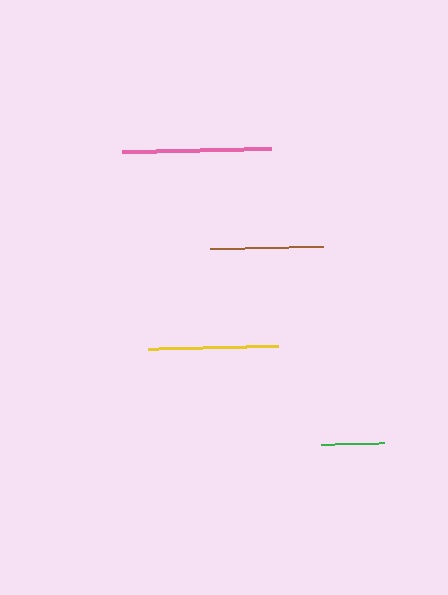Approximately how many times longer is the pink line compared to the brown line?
The pink line is approximately 1.3 times the length of the brown line.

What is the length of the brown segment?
The brown segment is approximately 112 pixels long.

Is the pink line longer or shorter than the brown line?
The pink line is longer than the brown line.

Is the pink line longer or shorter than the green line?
The pink line is longer than the green line.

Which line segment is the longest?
The pink line is the longest at approximately 149 pixels.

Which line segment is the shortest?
The green line is the shortest at approximately 63 pixels.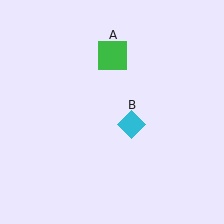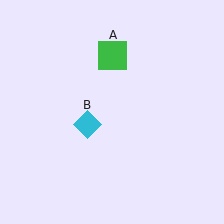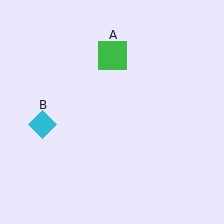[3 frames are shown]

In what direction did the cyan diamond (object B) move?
The cyan diamond (object B) moved left.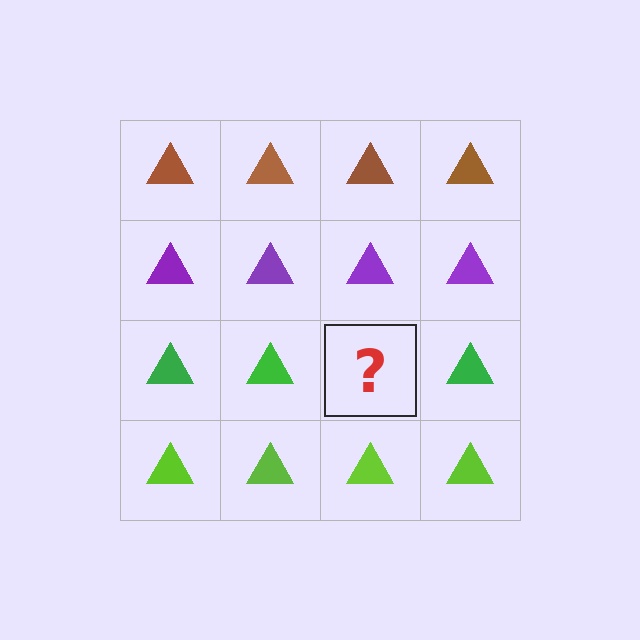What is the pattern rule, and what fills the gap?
The rule is that each row has a consistent color. The gap should be filled with a green triangle.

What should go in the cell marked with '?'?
The missing cell should contain a green triangle.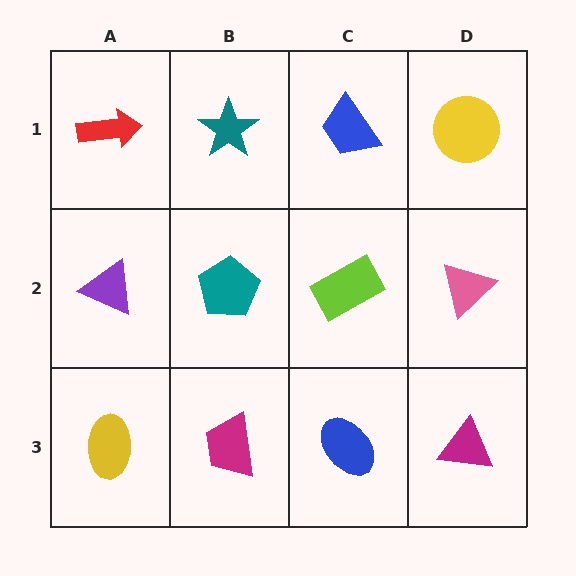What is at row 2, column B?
A teal pentagon.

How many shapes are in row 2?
4 shapes.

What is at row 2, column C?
A lime rectangle.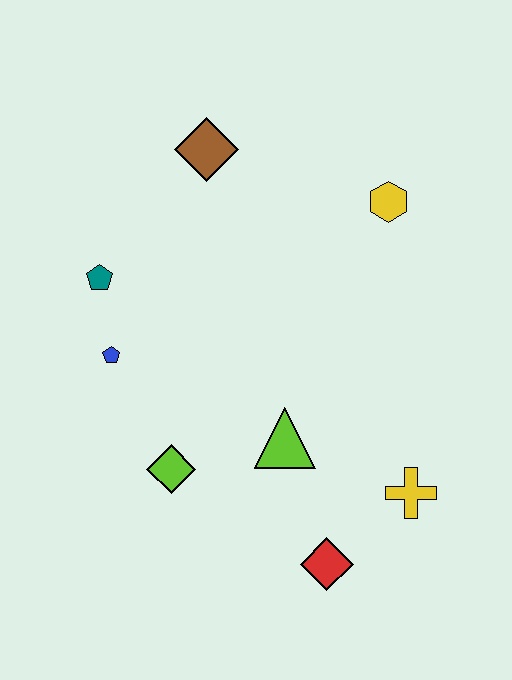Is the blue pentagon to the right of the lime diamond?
No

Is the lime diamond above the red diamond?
Yes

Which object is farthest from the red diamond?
The brown diamond is farthest from the red diamond.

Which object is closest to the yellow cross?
The red diamond is closest to the yellow cross.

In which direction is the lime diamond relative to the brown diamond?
The lime diamond is below the brown diamond.